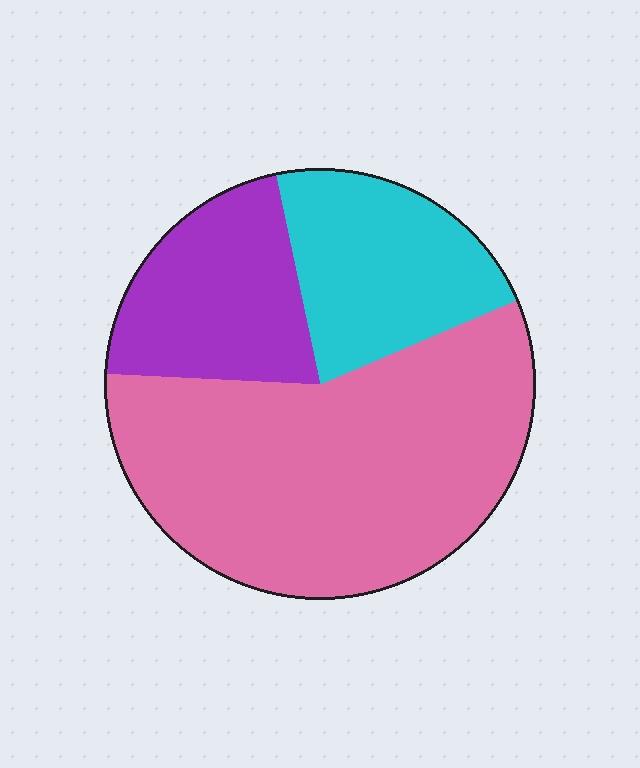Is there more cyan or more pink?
Pink.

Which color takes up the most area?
Pink, at roughly 55%.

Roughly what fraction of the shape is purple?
Purple covers around 20% of the shape.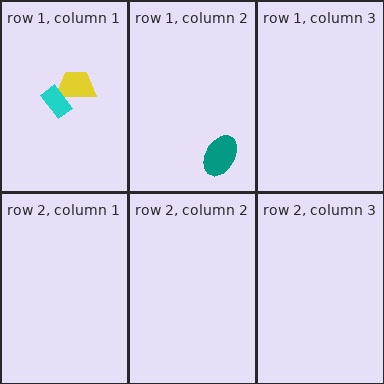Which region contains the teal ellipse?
The row 1, column 2 region.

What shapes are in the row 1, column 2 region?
The teal ellipse.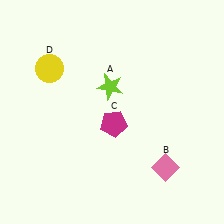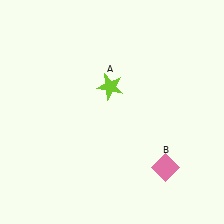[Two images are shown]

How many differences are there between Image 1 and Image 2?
There are 2 differences between the two images.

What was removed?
The yellow circle (D), the magenta pentagon (C) were removed in Image 2.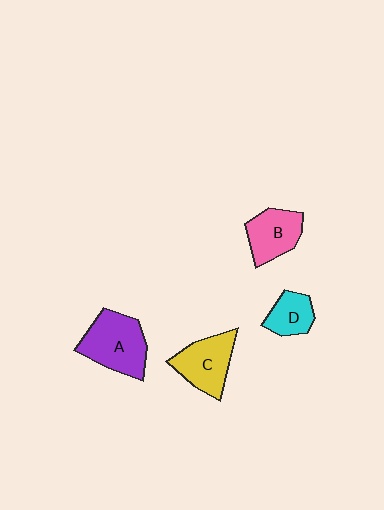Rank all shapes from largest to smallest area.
From largest to smallest: A (purple), C (yellow), B (pink), D (cyan).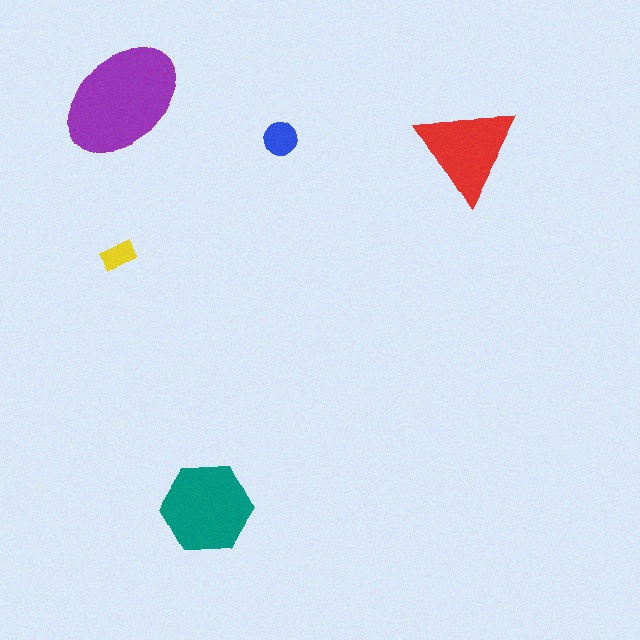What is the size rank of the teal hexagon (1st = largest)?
2nd.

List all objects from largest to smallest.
The purple ellipse, the teal hexagon, the red triangle, the blue circle, the yellow rectangle.